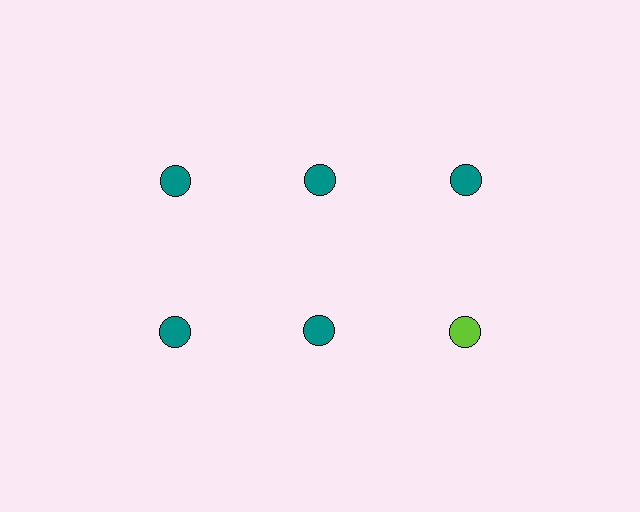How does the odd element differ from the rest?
It has a different color: lime instead of teal.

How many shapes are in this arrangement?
There are 6 shapes arranged in a grid pattern.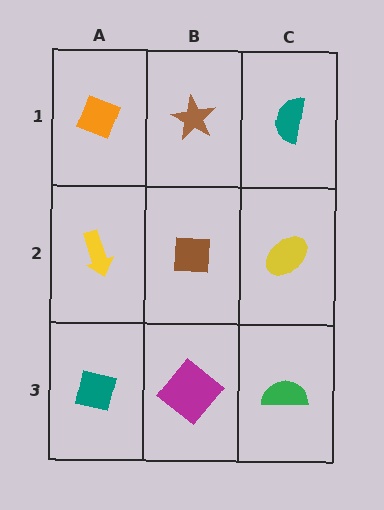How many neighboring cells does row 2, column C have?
3.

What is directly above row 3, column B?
A brown square.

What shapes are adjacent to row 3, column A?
A yellow arrow (row 2, column A), a magenta diamond (row 3, column B).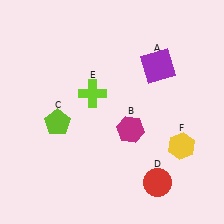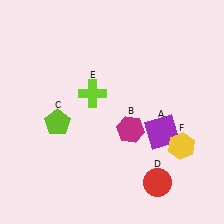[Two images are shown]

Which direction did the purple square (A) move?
The purple square (A) moved down.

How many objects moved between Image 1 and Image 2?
1 object moved between the two images.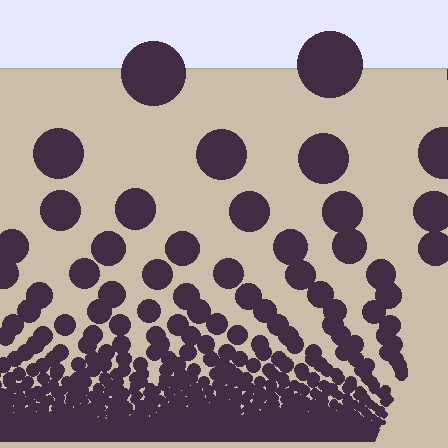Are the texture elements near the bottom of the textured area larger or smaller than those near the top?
Smaller. The gradient is inverted — elements near the bottom are smaller and denser.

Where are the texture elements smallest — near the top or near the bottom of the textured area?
Near the bottom.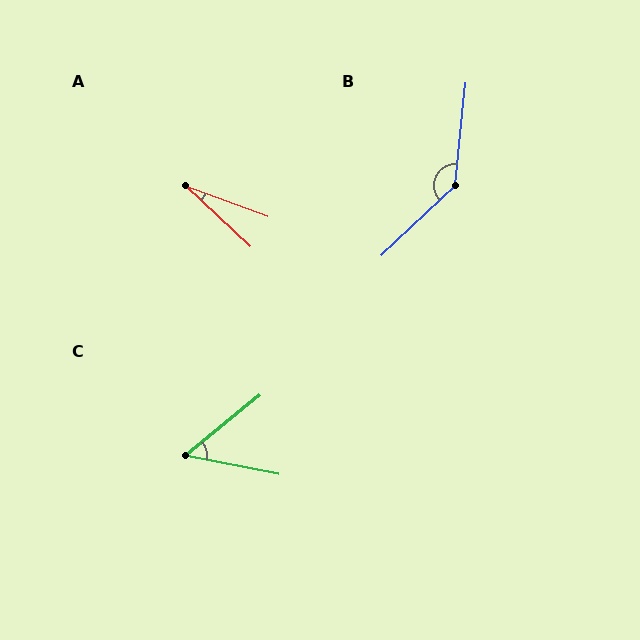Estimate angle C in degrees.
Approximately 50 degrees.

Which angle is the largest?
B, at approximately 139 degrees.